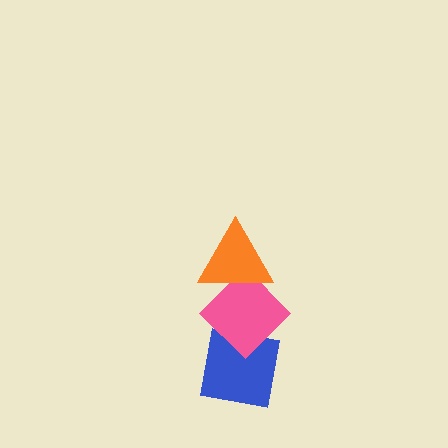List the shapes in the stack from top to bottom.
From top to bottom: the orange triangle, the pink diamond, the blue square.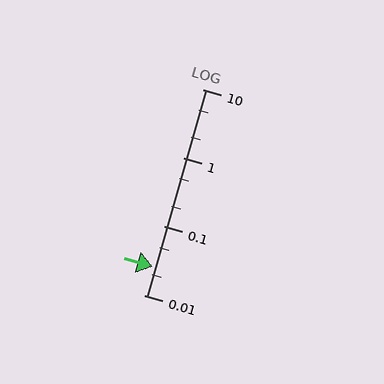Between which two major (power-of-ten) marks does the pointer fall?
The pointer is between 0.01 and 0.1.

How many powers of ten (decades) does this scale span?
The scale spans 3 decades, from 0.01 to 10.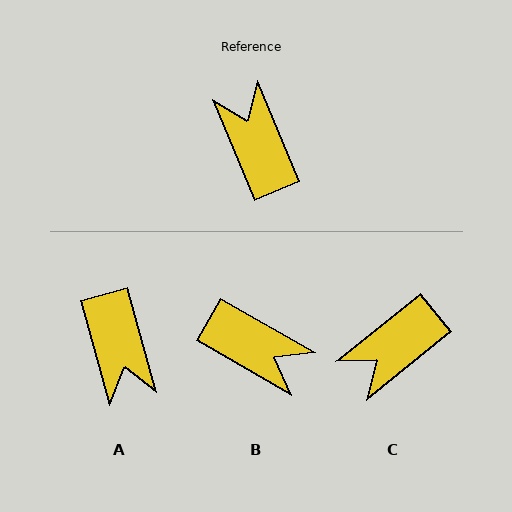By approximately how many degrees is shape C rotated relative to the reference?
Approximately 107 degrees counter-clockwise.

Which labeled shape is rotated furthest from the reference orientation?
A, about 173 degrees away.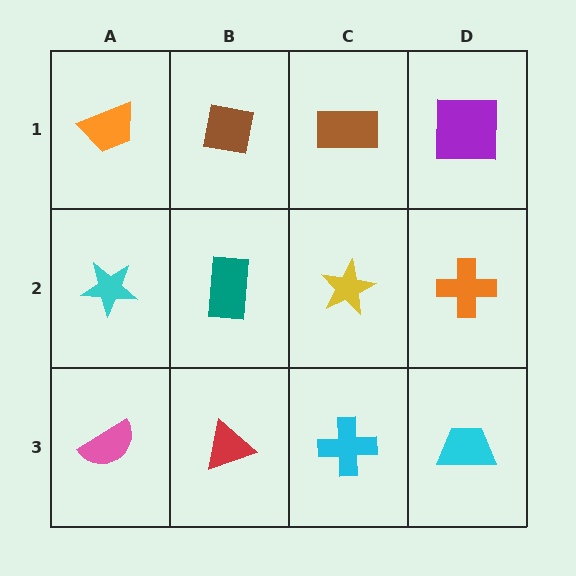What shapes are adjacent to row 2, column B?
A brown square (row 1, column B), a red triangle (row 3, column B), a cyan star (row 2, column A), a yellow star (row 2, column C).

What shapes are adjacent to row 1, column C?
A yellow star (row 2, column C), a brown square (row 1, column B), a purple square (row 1, column D).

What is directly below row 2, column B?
A red triangle.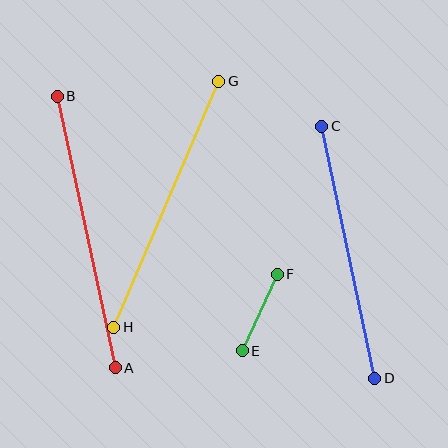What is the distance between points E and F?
The distance is approximately 84 pixels.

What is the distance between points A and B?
The distance is approximately 278 pixels.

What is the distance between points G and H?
The distance is approximately 268 pixels.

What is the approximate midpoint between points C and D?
The midpoint is at approximately (348, 252) pixels.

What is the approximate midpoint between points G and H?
The midpoint is at approximately (166, 204) pixels.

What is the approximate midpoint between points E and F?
The midpoint is at approximately (260, 312) pixels.